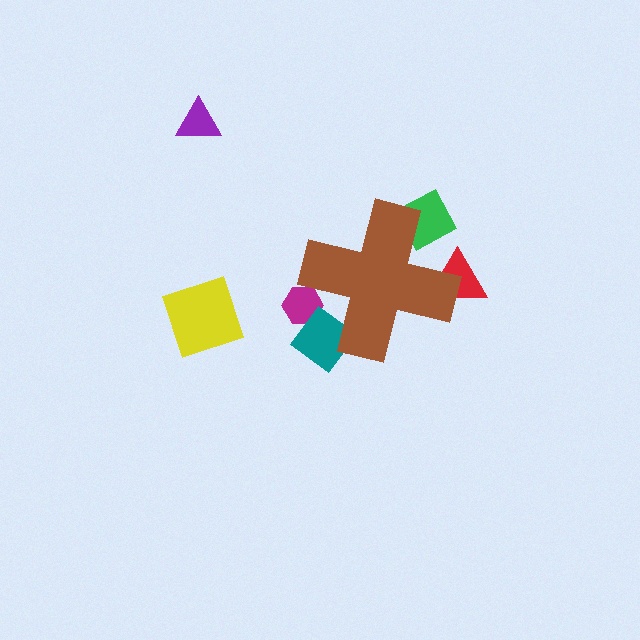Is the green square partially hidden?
Yes, the green square is partially hidden behind the brown cross.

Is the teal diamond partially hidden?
Yes, the teal diamond is partially hidden behind the brown cross.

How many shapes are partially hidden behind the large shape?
4 shapes are partially hidden.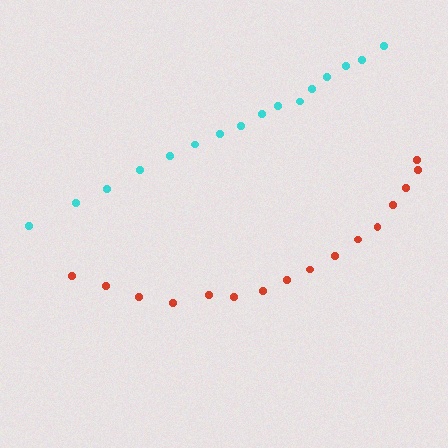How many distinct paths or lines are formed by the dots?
There are 2 distinct paths.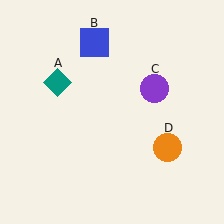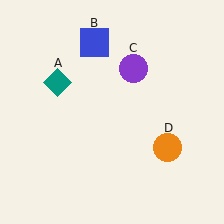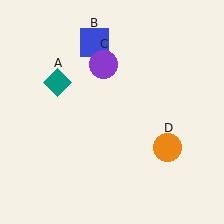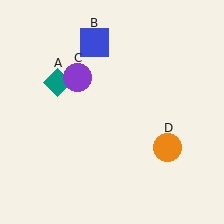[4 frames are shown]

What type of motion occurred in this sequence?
The purple circle (object C) rotated counterclockwise around the center of the scene.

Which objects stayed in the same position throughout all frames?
Teal diamond (object A) and blue square (object B) and orange circle (object D) remained stationary.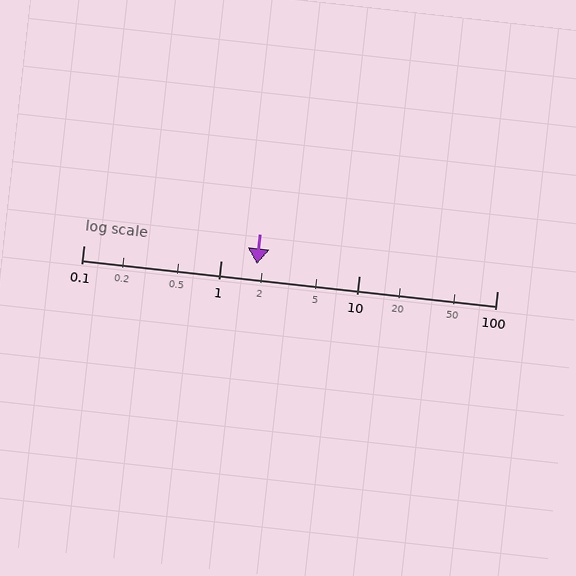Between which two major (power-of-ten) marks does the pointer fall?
The pointer is between 1 and 10.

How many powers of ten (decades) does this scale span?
The scale spans 3 decades, from 0.1 to 100.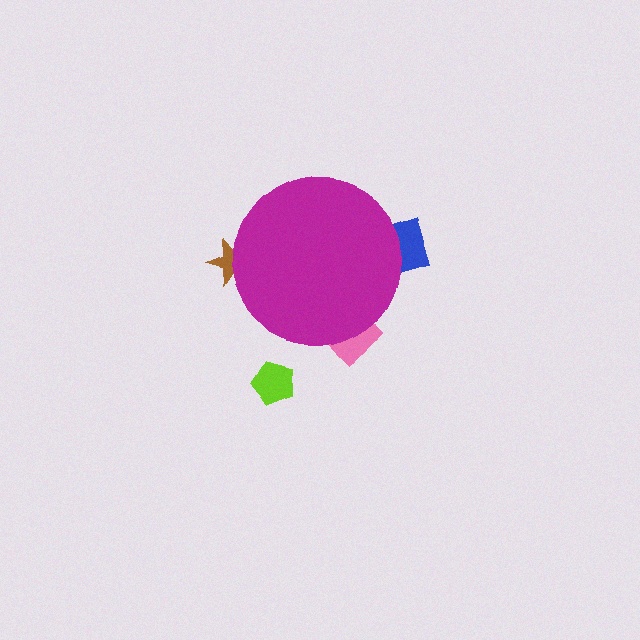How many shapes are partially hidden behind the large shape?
3 shapes are partially hidden.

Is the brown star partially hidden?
Yes, the brown star is partially hidden behind the magenta circle.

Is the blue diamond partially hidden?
Yes, the blue diamond is partially hidden behind the magenta circle.